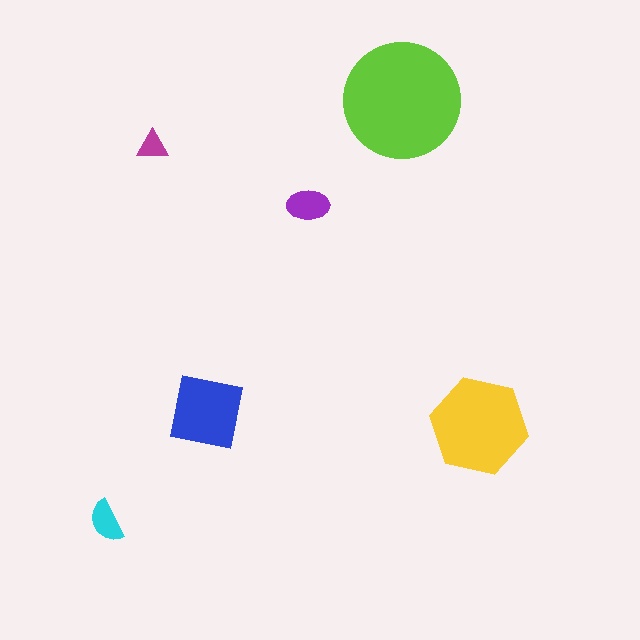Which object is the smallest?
The magenta triangle.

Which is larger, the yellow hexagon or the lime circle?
The lime circle.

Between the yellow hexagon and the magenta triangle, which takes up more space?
The yellow hexagon.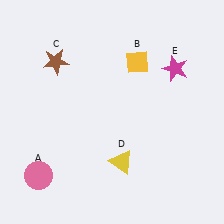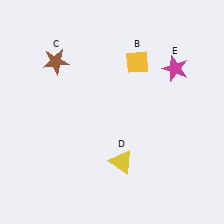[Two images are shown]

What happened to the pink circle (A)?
The pink circle (A) was removed in Image 2. It was in the bottom-left area of Image 1.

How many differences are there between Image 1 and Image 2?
There is 1 difference between the two images.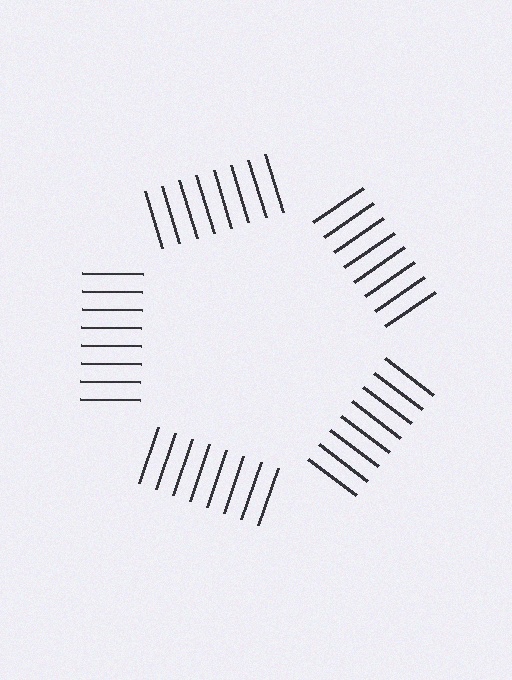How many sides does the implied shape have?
5 sides — the line-ends trace a pentagon.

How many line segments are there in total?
40 — 8 along each of the 5 edges.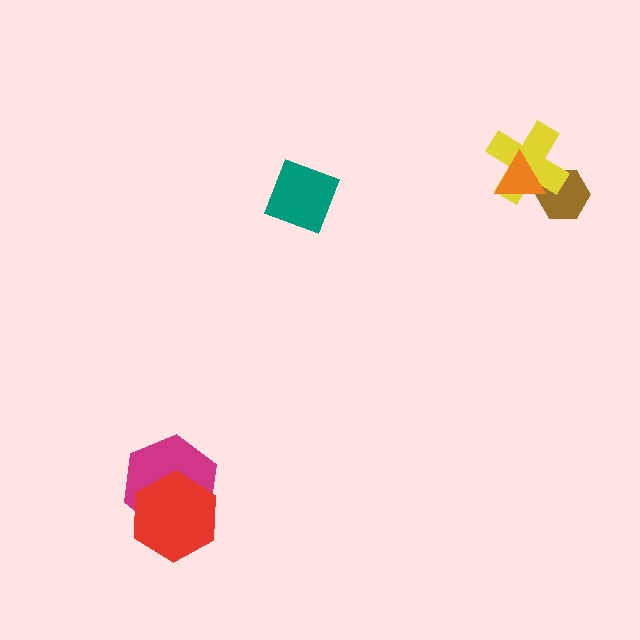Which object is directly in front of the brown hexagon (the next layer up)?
The yellow cross is directly in front of the brown hexagon.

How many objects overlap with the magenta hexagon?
1 object overlaps with the magenta hexagon.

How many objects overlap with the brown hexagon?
2 objects overlap with the brown hexagon.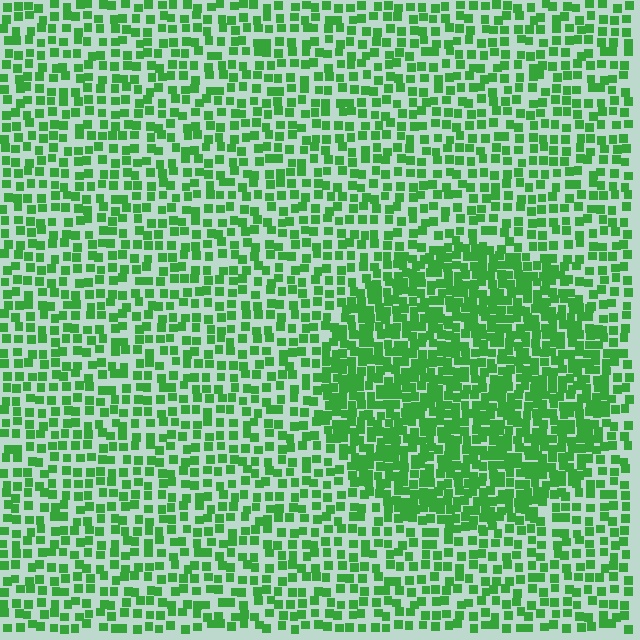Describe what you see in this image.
The image contains small green elements arranged at two different densities. A circle-shaped region is visible where the elements are more densely packed than the surrounding area.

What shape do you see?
I see a circle.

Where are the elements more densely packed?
The elements are more densely packed inside the circle boundary.